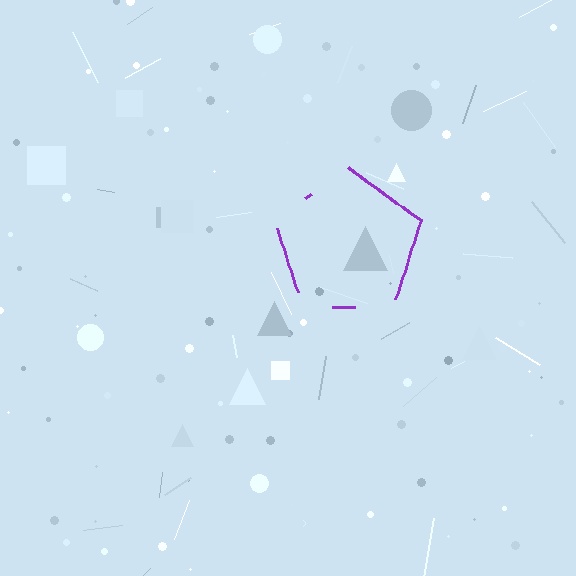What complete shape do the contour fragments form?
The contour fragments form a pentagon.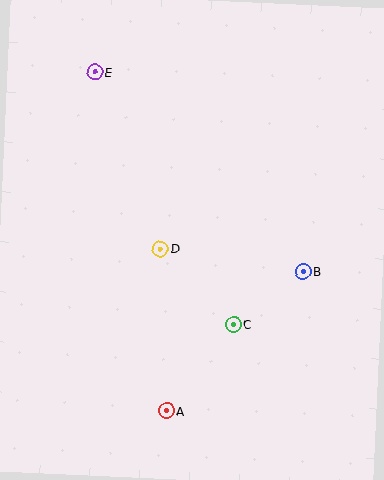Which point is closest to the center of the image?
Point D at (160, 249) is closest to the center.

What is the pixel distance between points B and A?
The distance between B and A is 195 pixels.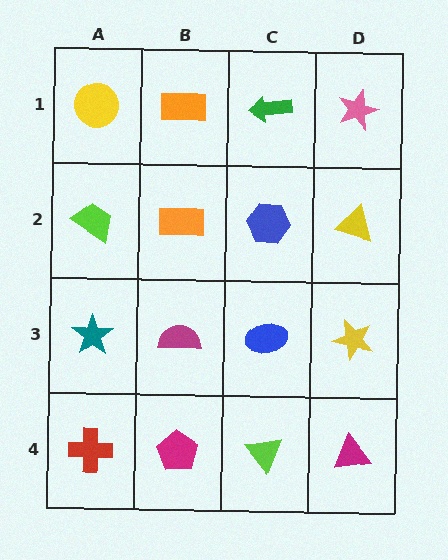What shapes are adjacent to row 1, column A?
A lime trapezoid (row 2, column A), an orange rectangle (row 1, column B).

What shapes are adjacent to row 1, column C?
A blue hexagon (row 2, column C), an orange rectangle (row 1, column B), a pink star (row 1, column D).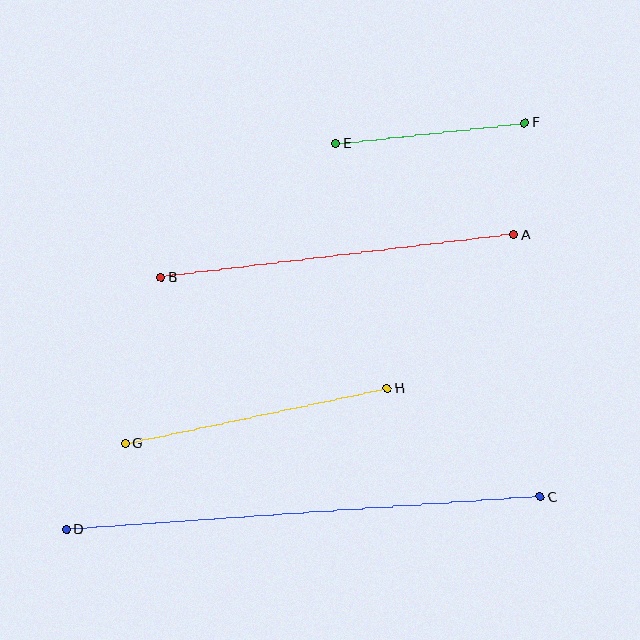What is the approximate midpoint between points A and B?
The midpoint is at approximately (337, 256) pixels.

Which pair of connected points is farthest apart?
Points C and D are farthest apart.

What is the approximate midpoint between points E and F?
The midpoint is at approximately (430, 133) pixels.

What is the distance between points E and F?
The distance is approximately 191 pixels.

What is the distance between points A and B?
The distance is approximately 355 pixels.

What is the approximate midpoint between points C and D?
The midpoint is at approximately (304, 513) pixels.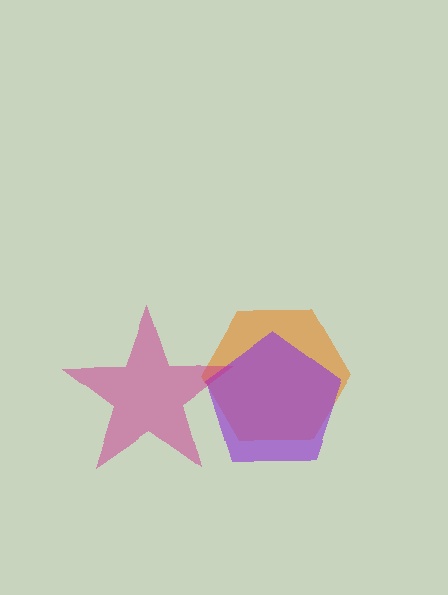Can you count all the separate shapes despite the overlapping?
Yes, there are 3 separate shapes.